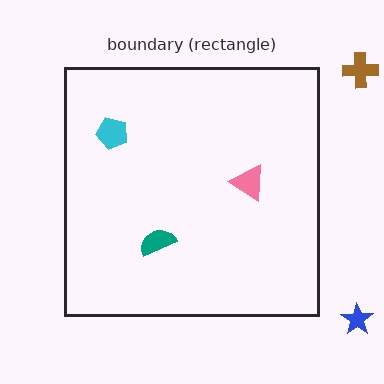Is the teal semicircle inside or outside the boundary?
Inside.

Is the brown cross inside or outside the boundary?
Outside.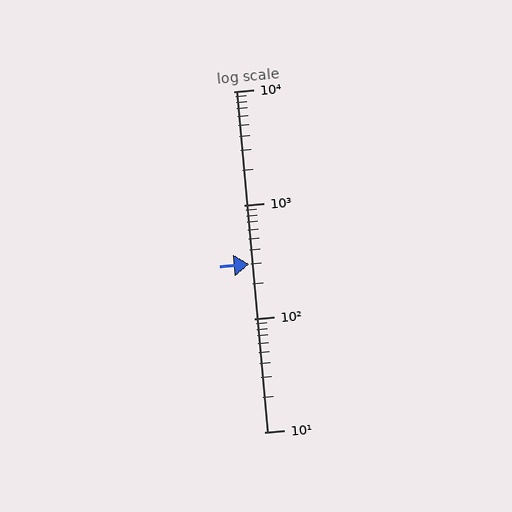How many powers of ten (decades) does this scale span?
The scale spans 3 decades, from 10 to 10000.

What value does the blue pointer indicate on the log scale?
The pointer indicates approximately 300.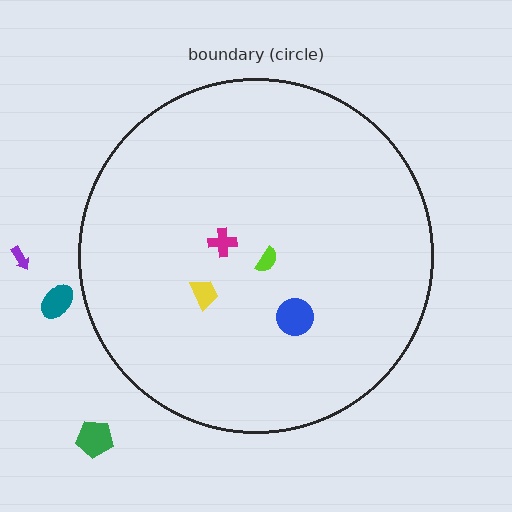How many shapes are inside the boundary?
4 inside, 3 outside.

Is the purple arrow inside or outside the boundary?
Outside.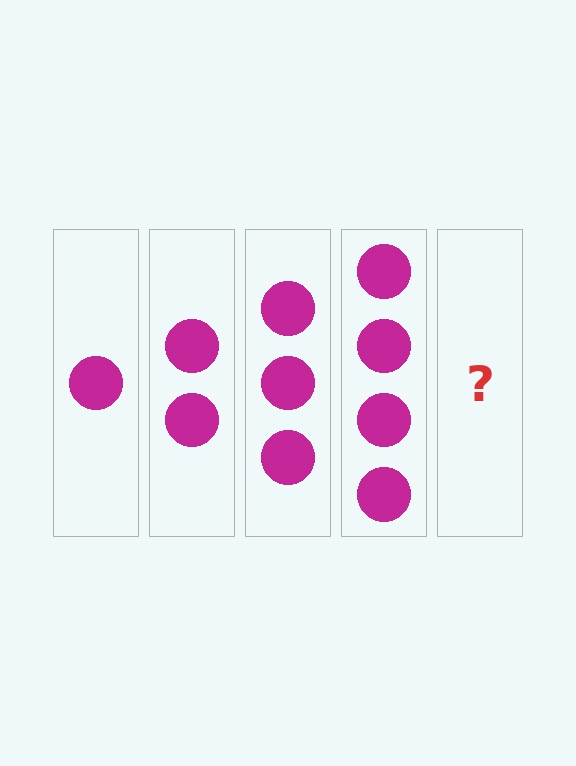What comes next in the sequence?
The next element should be 5 circles.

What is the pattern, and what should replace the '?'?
The pattern is that each step adds one more circle. The '?' should be 5 circles.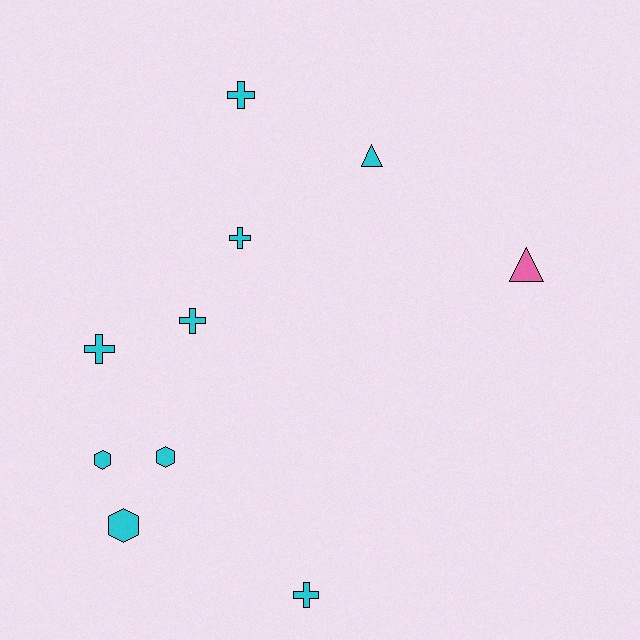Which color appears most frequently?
Cyan, with 9 objects.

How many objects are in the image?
There are 10 objects.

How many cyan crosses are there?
There are 5 cyan crosses.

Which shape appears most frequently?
Cross, with 5 objects.